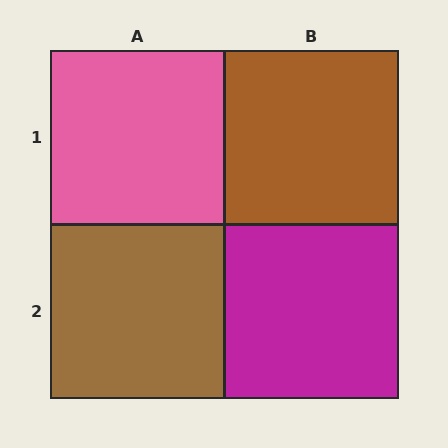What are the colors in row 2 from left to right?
Brown, magenta.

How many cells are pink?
1 cell is pink.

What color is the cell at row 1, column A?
Pink.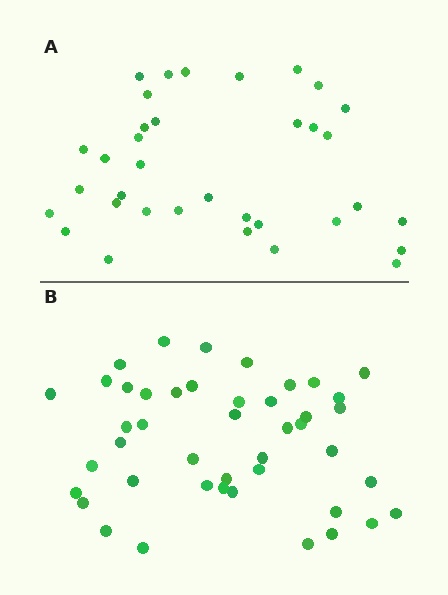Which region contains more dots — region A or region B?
Region B (the bottom region) has more dots.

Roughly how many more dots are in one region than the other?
Region B has roughly 8 or so more dots than region A.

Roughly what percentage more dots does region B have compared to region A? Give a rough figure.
About 25% more.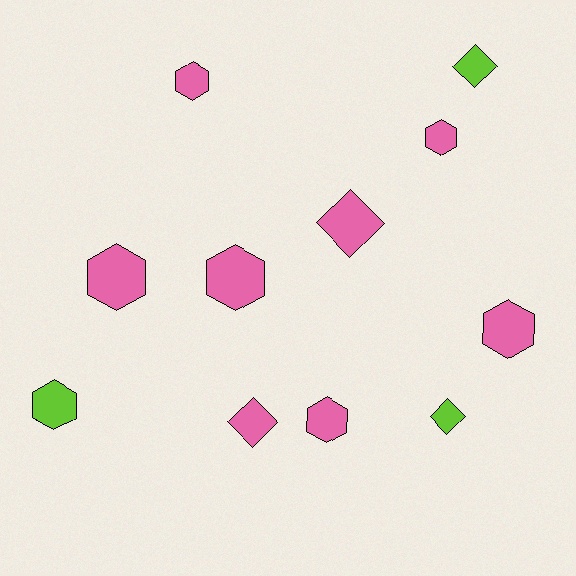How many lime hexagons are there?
There is 1 lime hexagon.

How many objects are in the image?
There are 11 objects.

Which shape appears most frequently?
Hexagon, with 7 objects.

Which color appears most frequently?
Pink, with 8 objects.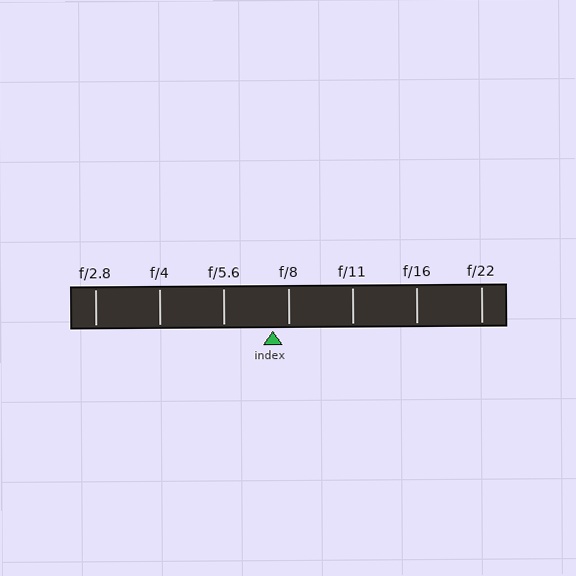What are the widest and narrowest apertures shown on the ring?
The widest aperture shown is f/2.8 and the narrowest is f/22.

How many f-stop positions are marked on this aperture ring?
There are 7 f-stop positions marked.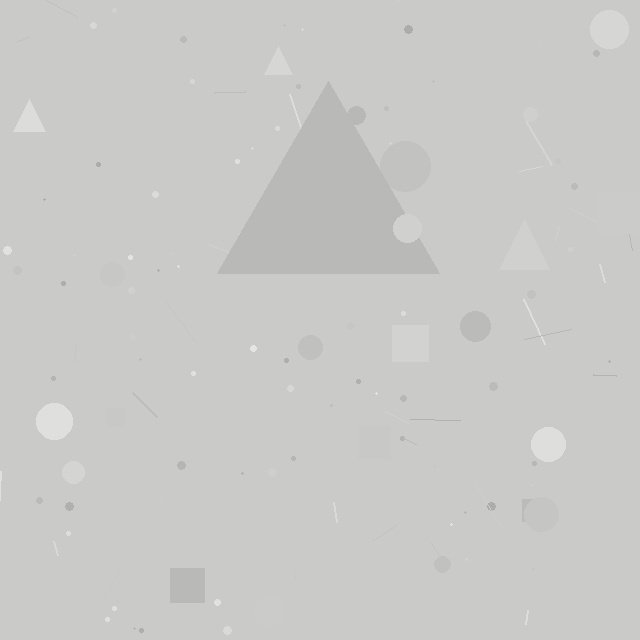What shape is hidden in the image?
A triangle is hidden in the image.